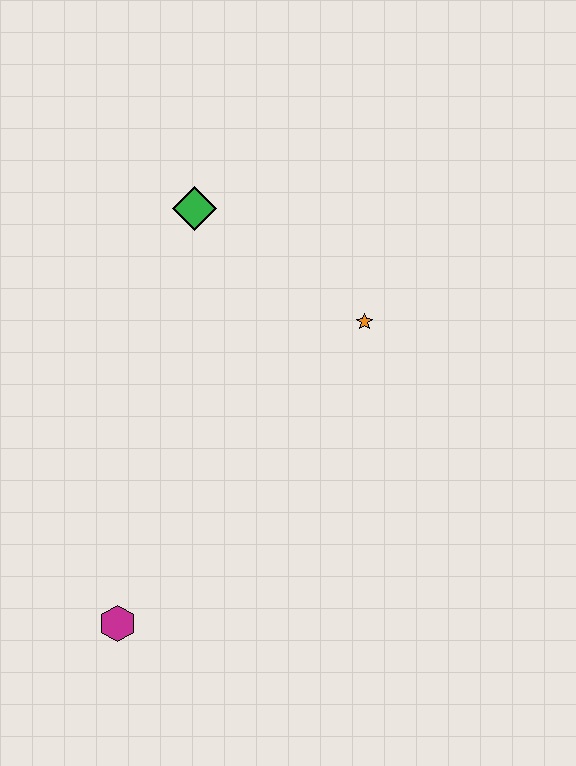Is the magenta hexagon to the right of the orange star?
No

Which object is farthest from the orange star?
The magenta hexagon is farthest from the orange star.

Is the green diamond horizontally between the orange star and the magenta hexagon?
Yes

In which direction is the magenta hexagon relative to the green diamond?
The magenta hexagon is below the green diamond.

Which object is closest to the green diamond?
The orange star is closest to the green diamond.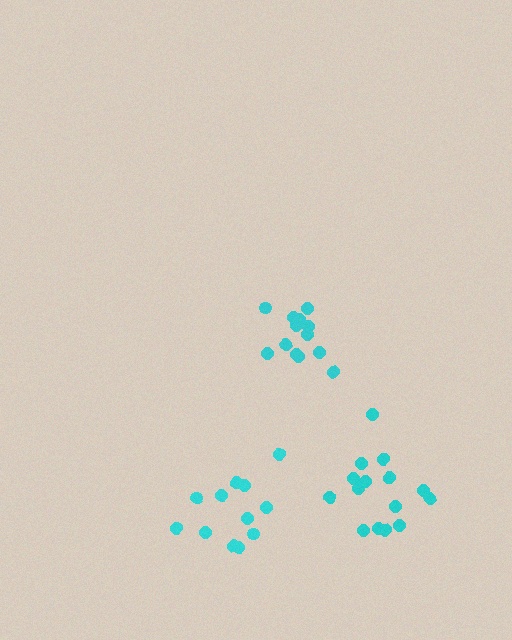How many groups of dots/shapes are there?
There are 3 groups.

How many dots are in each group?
Group 1: 13 dots, Group 2: 12 dots, Group 3: 15 dots (40 total).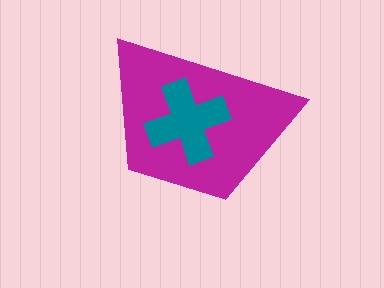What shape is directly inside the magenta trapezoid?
The teal cross.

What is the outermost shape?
The magenta trapezoid.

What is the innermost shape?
The teal cross.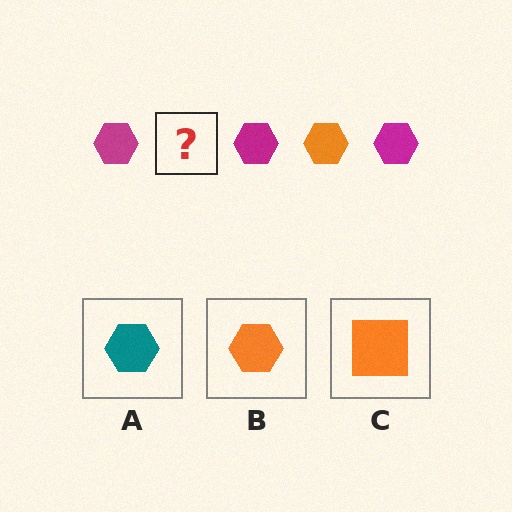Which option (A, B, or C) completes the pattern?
B.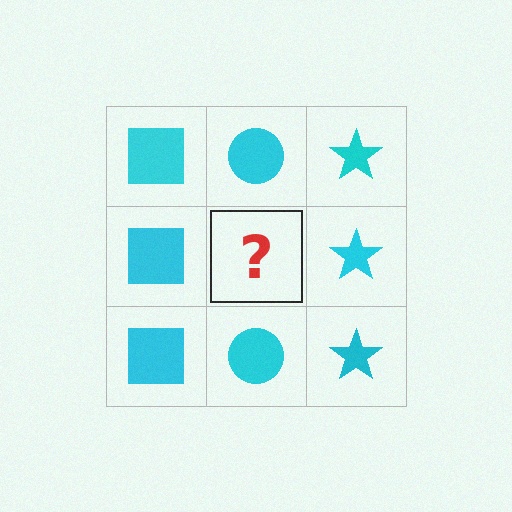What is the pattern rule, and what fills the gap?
The rule is that each column has a consistent shape. The gap should be filled with a cyan circle.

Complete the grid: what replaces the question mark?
The question mark should be replaced with a cyan circle.